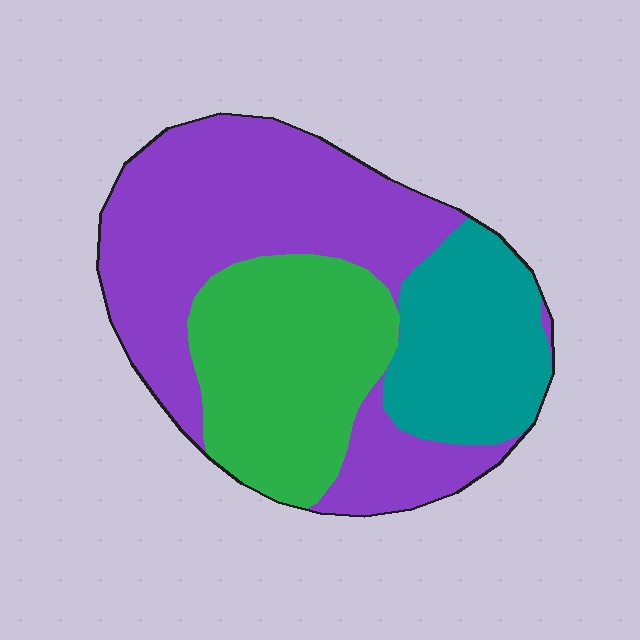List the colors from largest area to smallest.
From largest to smallest: purple, green, teal.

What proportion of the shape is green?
Green covers 30% of the shape.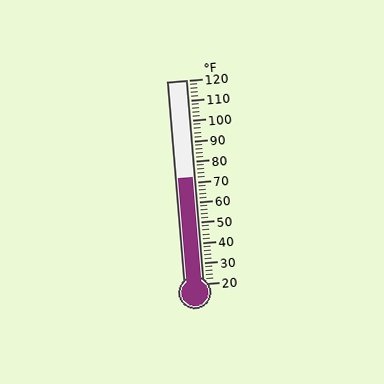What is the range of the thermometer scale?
The thermometer scale ranges from 20°F to 120°F.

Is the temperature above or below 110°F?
The temperature is below 110°F.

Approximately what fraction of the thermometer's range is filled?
The thermometer is filled to approximately 50% of its range.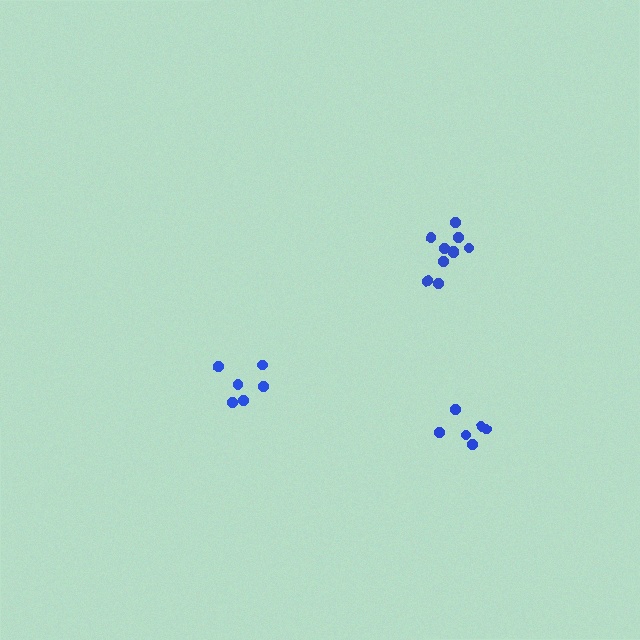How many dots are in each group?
Group 1: 6 dots, Group 2: 10 dots, Group 3: 6 dots (22 total).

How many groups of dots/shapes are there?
There are 3 groups.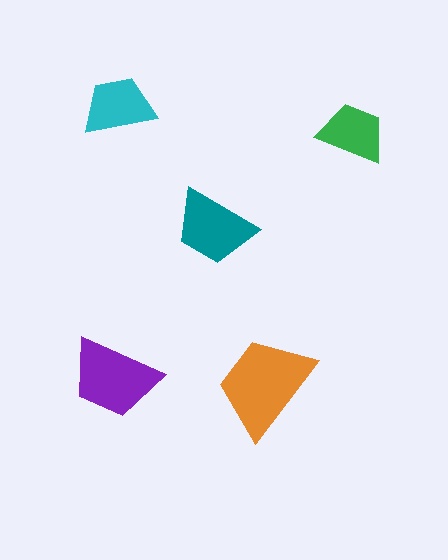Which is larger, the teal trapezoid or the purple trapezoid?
The purple one.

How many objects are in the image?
There are 5 objects in the image.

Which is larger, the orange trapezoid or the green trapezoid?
The orange one.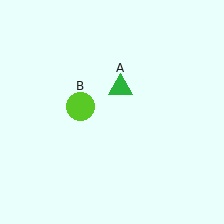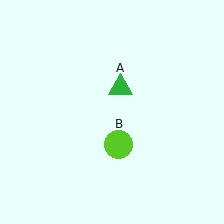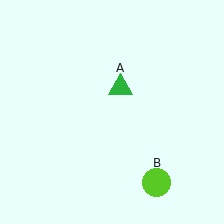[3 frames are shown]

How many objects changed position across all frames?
1 object changed position: lime circle (object B).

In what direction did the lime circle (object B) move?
The lime circle (object B) moved down and to the right.